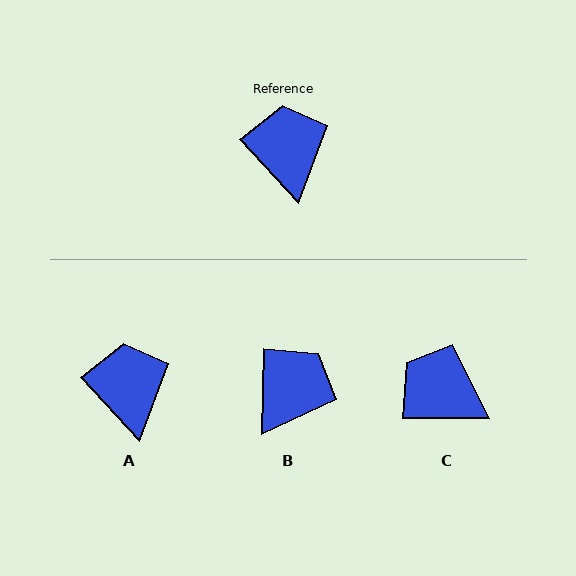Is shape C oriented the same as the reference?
No, it is off by about 47 degrees.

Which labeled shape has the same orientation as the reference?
A.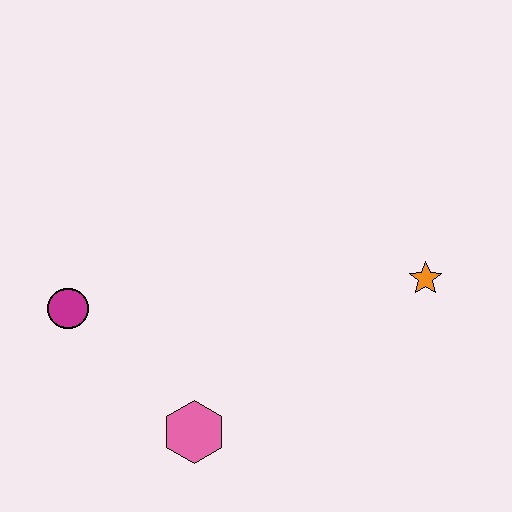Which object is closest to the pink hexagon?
The magenta circle is closest to the pink hexagon.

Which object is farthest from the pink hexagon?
The orange star is farthest from the pink hexagon.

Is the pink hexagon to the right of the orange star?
No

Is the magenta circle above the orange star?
No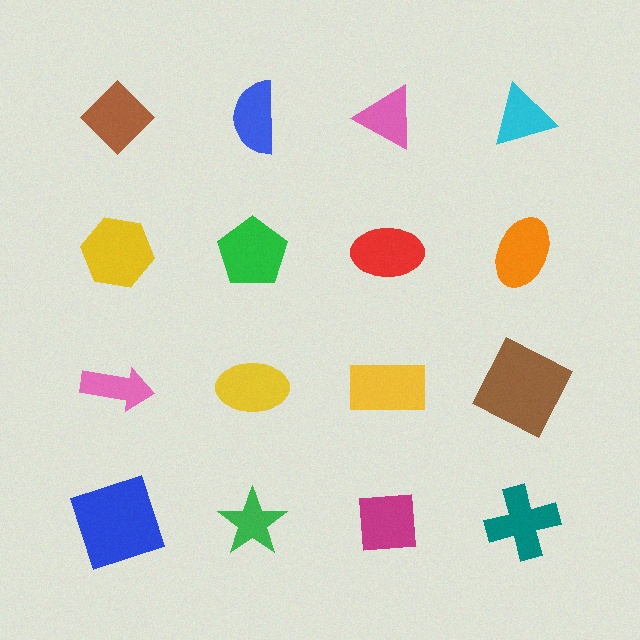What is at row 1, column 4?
A cyan triangle.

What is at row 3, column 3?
A yellow rectangle.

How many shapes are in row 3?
4 shapes.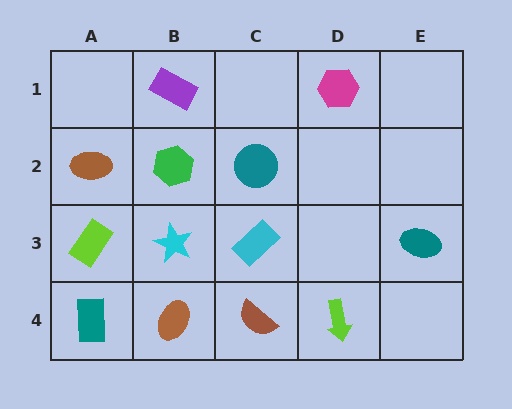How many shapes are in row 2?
3 shapes.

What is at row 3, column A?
A lime rectangle.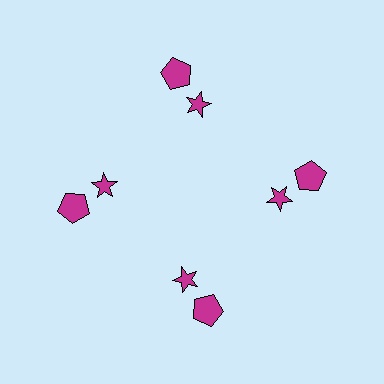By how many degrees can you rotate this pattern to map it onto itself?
The pattern maps onto itself every 90 degrees of rotation.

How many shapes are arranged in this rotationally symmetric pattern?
There are 8 shapes, arranged in 4 groups of 2.